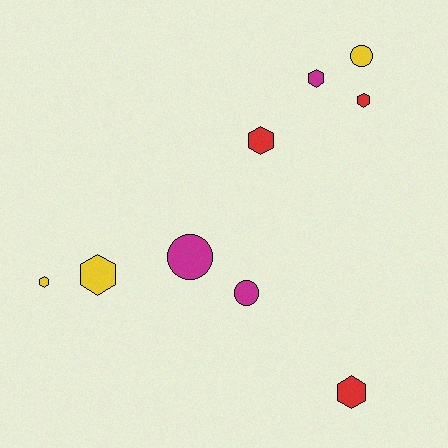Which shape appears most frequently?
Hexagon, with 6 objects.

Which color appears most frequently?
Red, with 3 objects.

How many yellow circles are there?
There is 1 yellow circle.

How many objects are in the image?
There are 9 objects.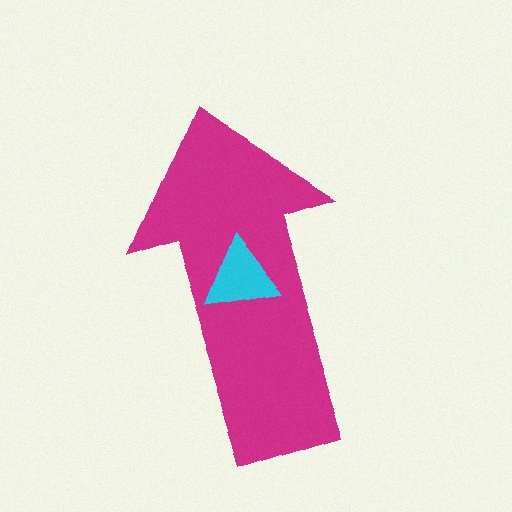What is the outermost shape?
The magenta arrow.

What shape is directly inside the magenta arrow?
The cyan triangle.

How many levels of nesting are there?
2.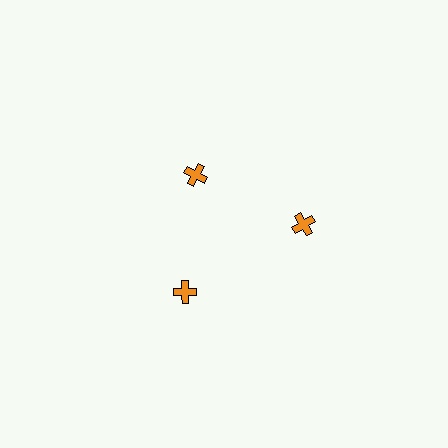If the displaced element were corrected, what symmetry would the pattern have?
It would have 3-fold rotational symmetry — the pattern would map onto itself every 120 degrees.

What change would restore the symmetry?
The symmetry would be restored by moving it outward, back onto the ring so that all 3 crosses sit at equal angles and equal distance from the center.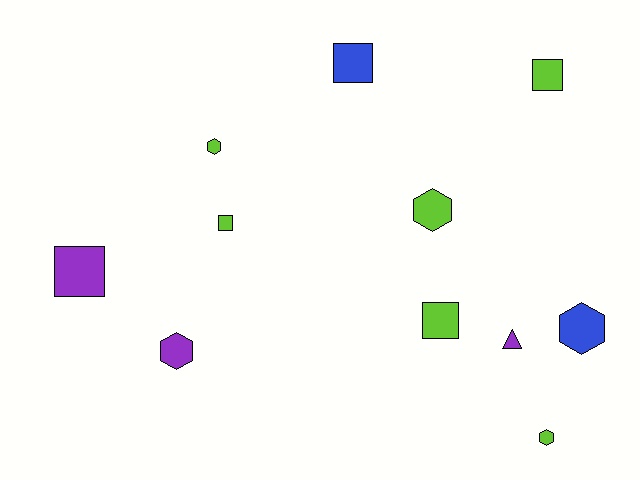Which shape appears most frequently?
Hexagon, with 5 objects.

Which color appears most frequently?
Lime, with 6 objects.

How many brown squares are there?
There are no brown squares.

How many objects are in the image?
There are 11 objects.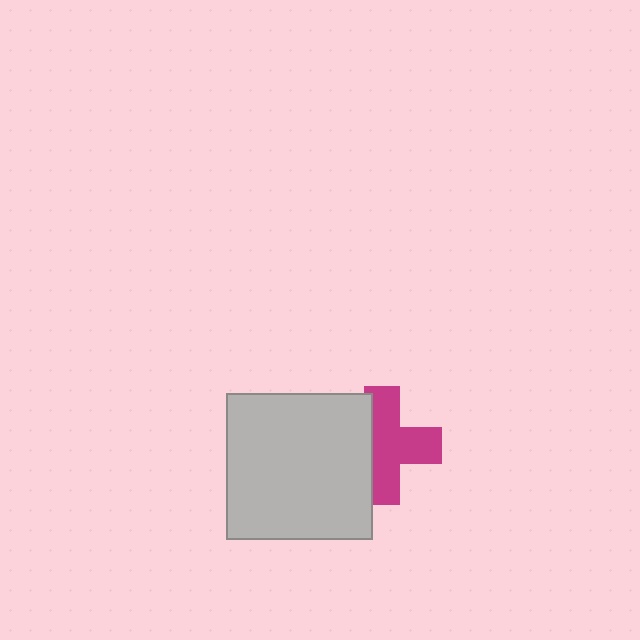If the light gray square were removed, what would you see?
You would see the complete magenta cross.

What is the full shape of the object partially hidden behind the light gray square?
The partially hidden object is a magenta cross.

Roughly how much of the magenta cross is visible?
About half of it is visible (roughly 65%).